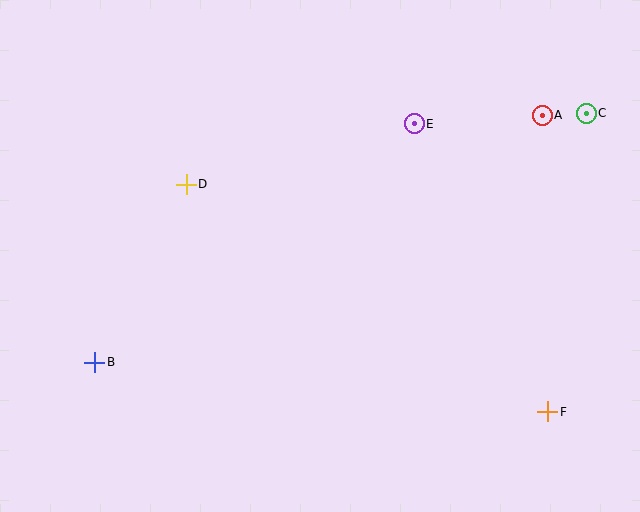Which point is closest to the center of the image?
Point D at (186, 184) is closest to the center.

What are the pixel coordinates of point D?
Point D is at (186, 184).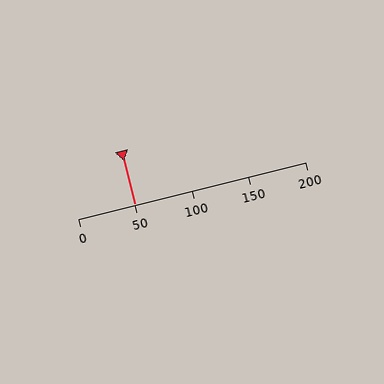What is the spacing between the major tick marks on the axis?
The major ticks are spaced 50 apart.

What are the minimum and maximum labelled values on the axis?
The axis runs from 0 to 200.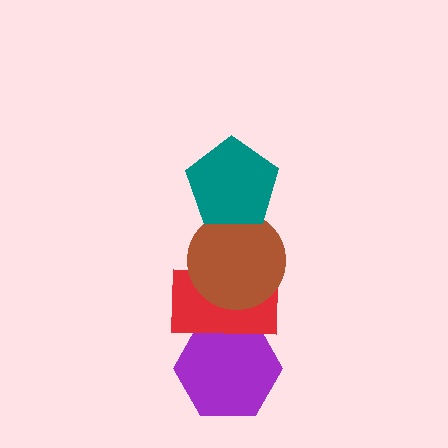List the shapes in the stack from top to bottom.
From top to bottom: the teal pentagon, the brown circle, the red rectangle, the purple hexagon.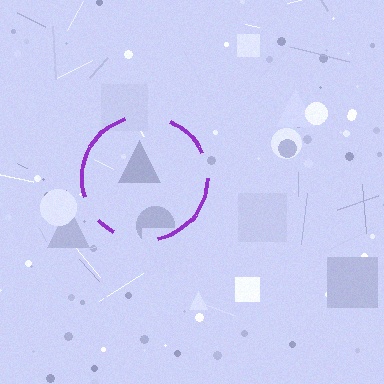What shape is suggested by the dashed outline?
The dashed outline suggests a circle.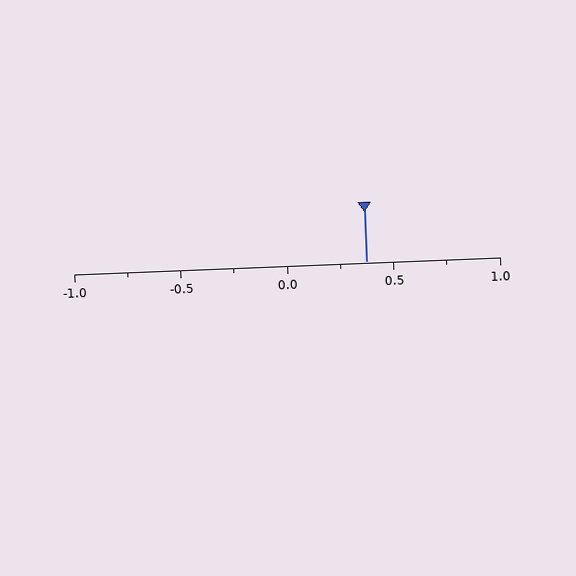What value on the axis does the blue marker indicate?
The marker indicates approximately 0.38.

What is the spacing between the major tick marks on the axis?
The major ticks are spaced 0.5 apart.